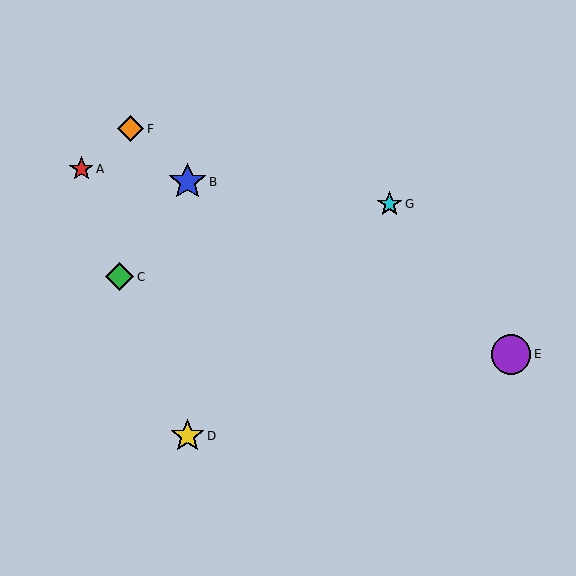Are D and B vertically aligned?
Yes, both are at x≈188.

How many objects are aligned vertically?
2 objects (B, D) are aligned vertically.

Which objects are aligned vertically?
Objects B, D are aligned vertically.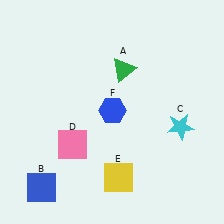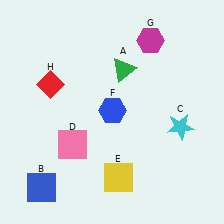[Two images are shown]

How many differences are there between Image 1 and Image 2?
There are 2 differences between the two images.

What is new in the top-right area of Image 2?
A magenta hexagon (G) was added in the top-right area of Image 2.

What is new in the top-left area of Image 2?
A red diamond (H) was added in the top-left area of Image 2.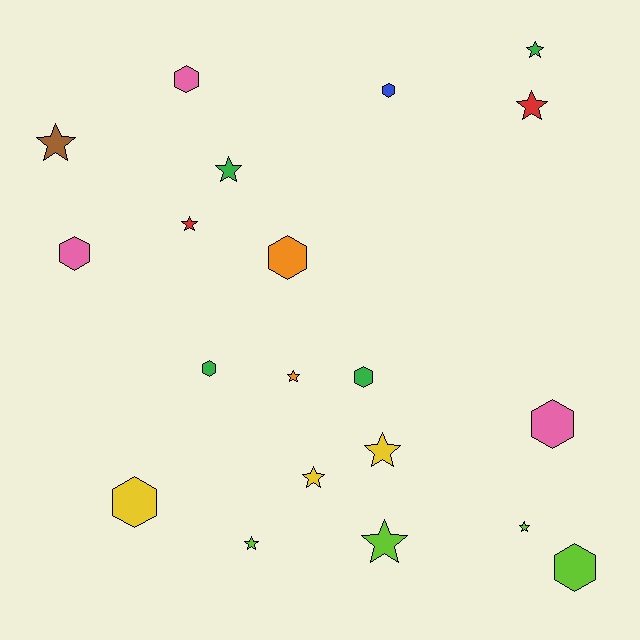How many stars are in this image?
There are 11 stars.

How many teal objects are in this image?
There are no teal objects.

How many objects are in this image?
There are 20 objects.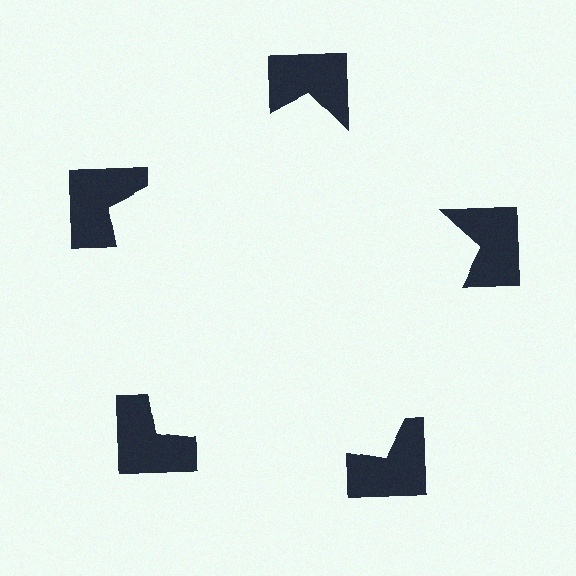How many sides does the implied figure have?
5 sides.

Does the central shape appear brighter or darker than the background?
It typically appears slightly brighter than the background, even though no actual brightness change is drawn.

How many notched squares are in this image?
There are 5 — one at each vertex of the illusory pentagon.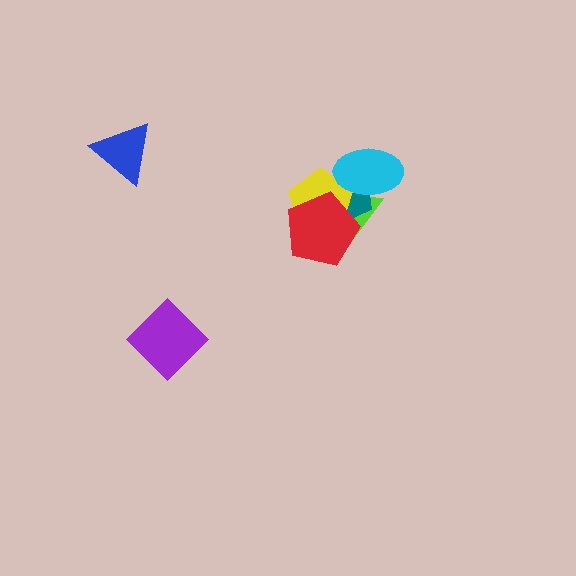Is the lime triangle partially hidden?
Yes, it is partially covered by another shape.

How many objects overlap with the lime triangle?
4 objects overlap with the lime triangle.